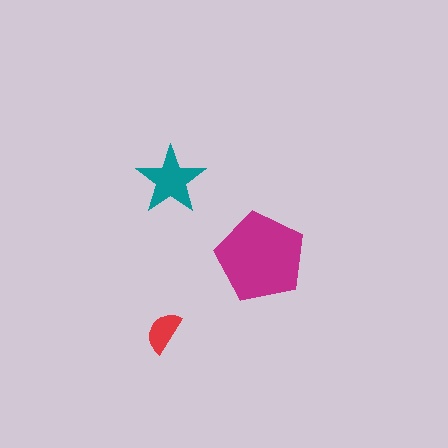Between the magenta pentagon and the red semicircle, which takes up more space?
The magenta pentagon.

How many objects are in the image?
There are 3 objects in the image.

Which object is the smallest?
The red semicircle.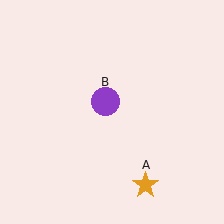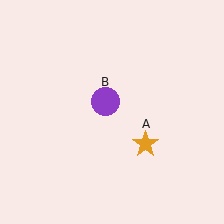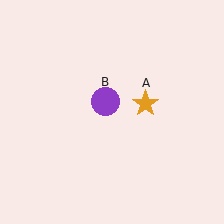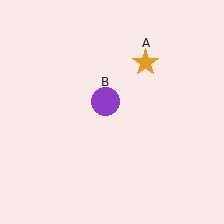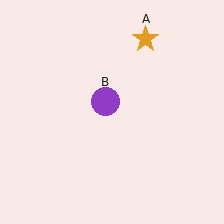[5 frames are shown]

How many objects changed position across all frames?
1 object changed position: orange star (object A).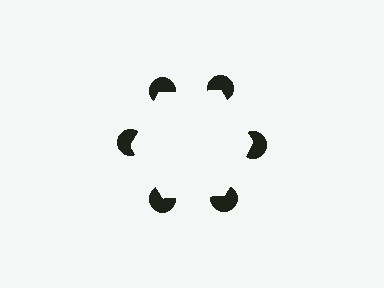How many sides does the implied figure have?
6 sides.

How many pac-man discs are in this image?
There are 6 — one at each vertex of the illusory hexagon.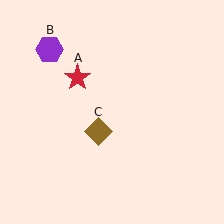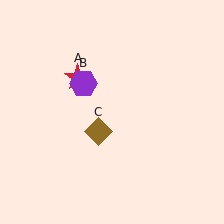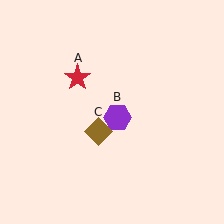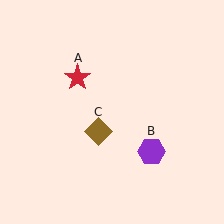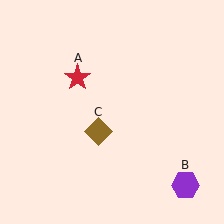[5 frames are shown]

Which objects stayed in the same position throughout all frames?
Red star (object A) and brown diamond (object C) remained stationary.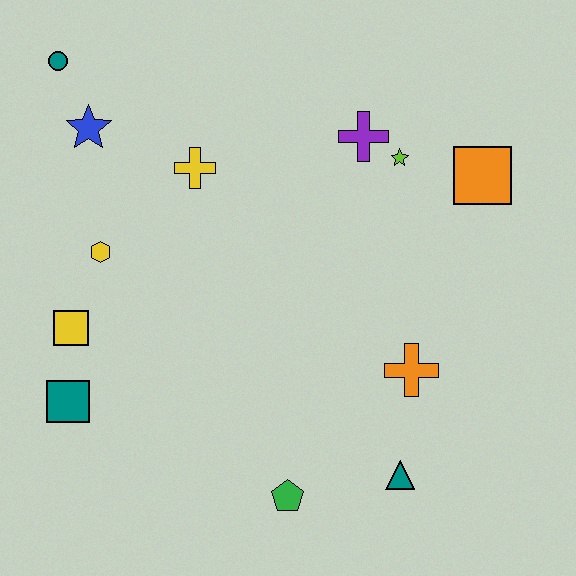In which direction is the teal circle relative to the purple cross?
The teal circle is to the left of the purple cross.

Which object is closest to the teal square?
The yellow square is closest to the teal square.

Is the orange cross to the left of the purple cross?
No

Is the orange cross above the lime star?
No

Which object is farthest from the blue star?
The teal triangle is farthest from the blue star.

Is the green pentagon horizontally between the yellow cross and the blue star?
No